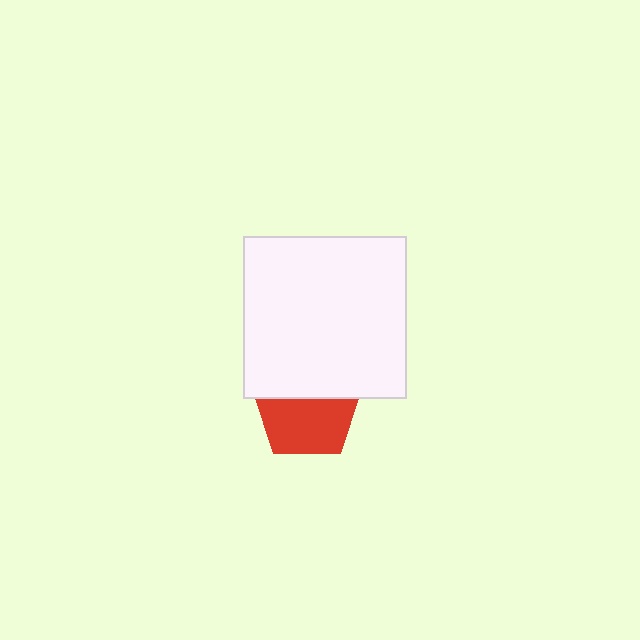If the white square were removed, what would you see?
You would see the complete red pentagon.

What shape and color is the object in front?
The object in front is a white square.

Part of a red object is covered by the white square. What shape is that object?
It is a pentagon.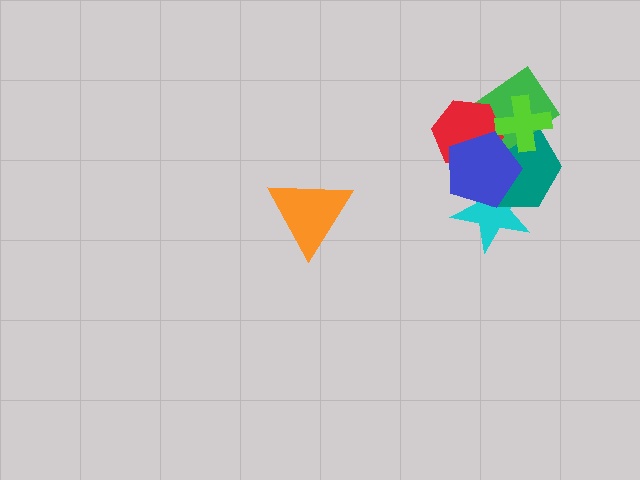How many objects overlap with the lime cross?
4 objects overlap with the lime cross.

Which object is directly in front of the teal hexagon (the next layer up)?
The green rectangle is directly in front of the teal hexagon.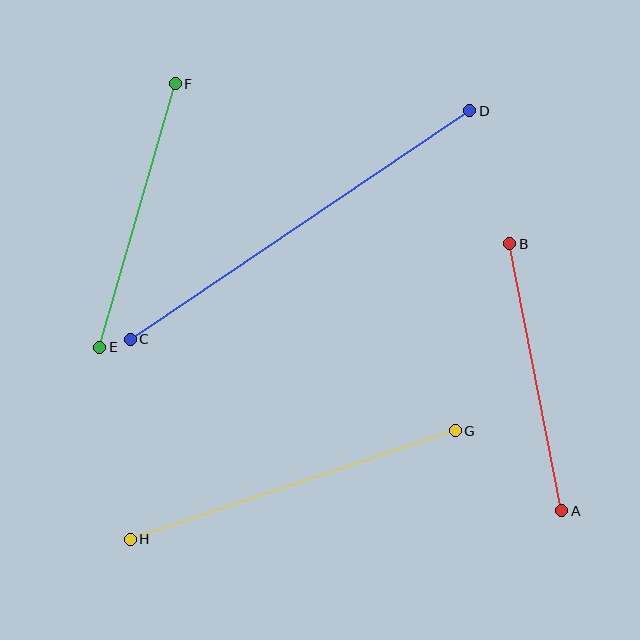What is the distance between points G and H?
The distance is approximately 343 pixels.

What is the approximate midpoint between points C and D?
The midpoint is at approximately (300, 225) pixels.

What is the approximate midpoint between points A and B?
The midpoint is at approximately (536, 377) pixels.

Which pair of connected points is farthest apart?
Points C and D are farthest apart.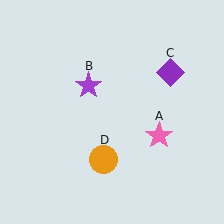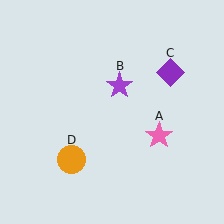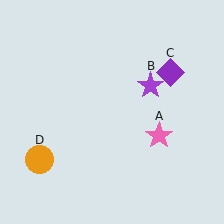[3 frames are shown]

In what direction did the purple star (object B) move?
The purple star (object B) moved right.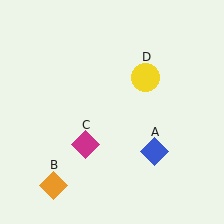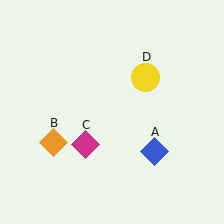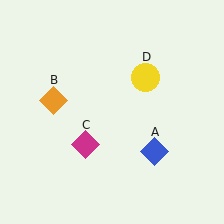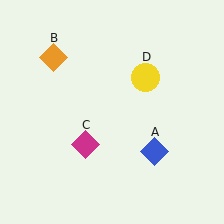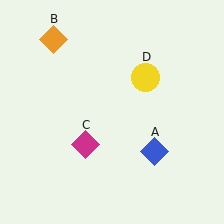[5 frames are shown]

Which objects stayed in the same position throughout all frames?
Blue diamond (object A) and magenta diamond (object C) and yellow circle (object D) remained stationary.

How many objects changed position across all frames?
1 object changed position: orange diamond (object B).